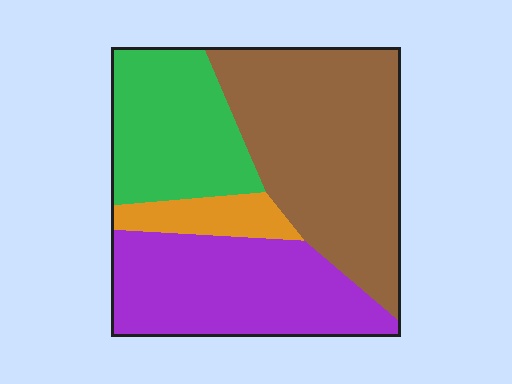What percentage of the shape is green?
Green covers 23% of the shape.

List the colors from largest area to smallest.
From largest to smallest: brown, purple, green, orange.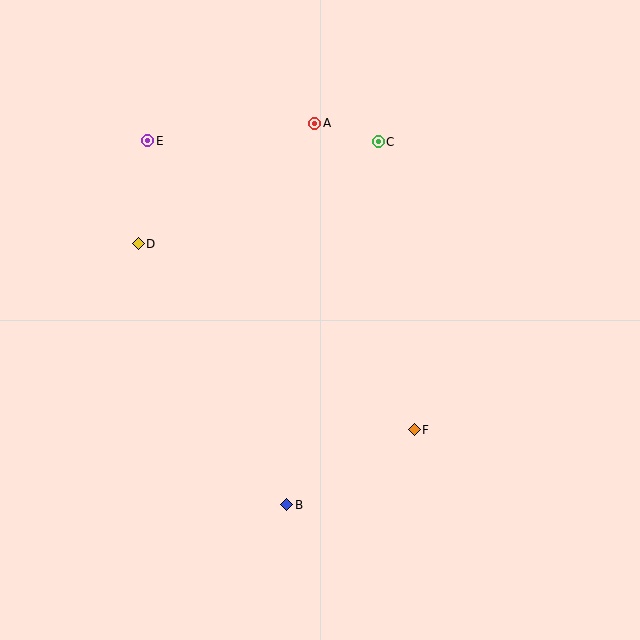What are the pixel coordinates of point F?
Point F is at (414, 430).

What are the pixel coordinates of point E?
Point E is at (148, 141).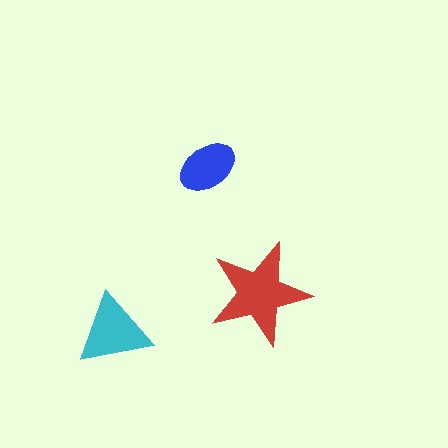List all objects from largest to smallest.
The red star, the cyan triangle, the blue ellipse.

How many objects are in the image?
There are 3 objects in the image.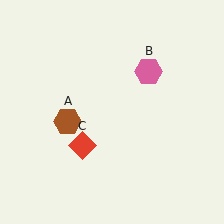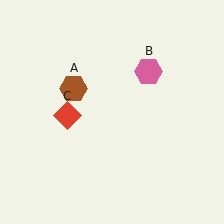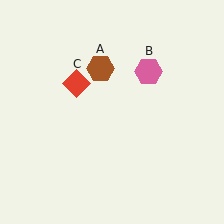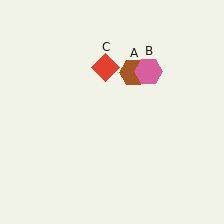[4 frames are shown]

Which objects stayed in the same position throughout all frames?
Pink hexagon (object B) remained stationary.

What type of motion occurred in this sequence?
The brown hexagon (object A), red diamond (object C) rotated clockwise around the center of the scene.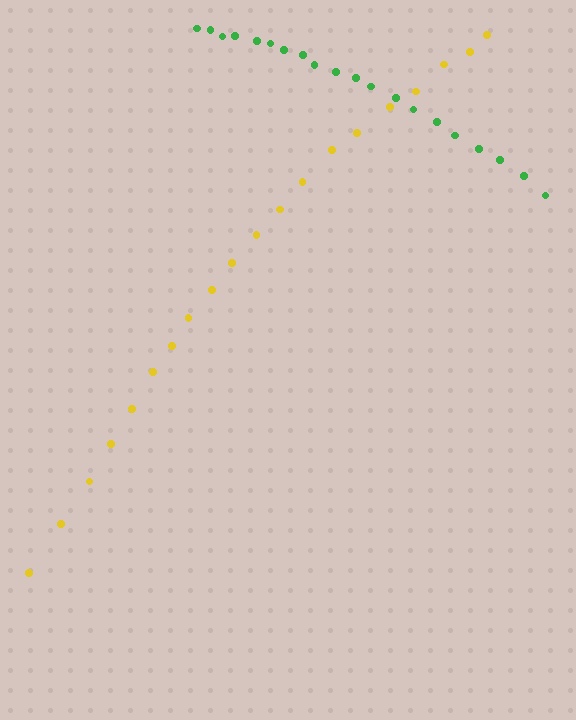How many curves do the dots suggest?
There are 2 distinct paths.